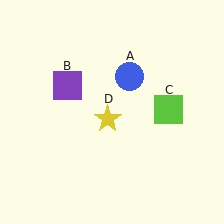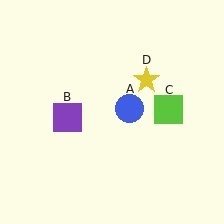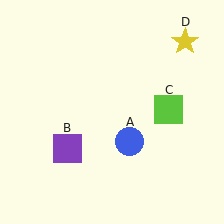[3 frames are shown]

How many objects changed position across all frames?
3 objects changed position: blue circle (object A), purple square (object B), yellow star (object D).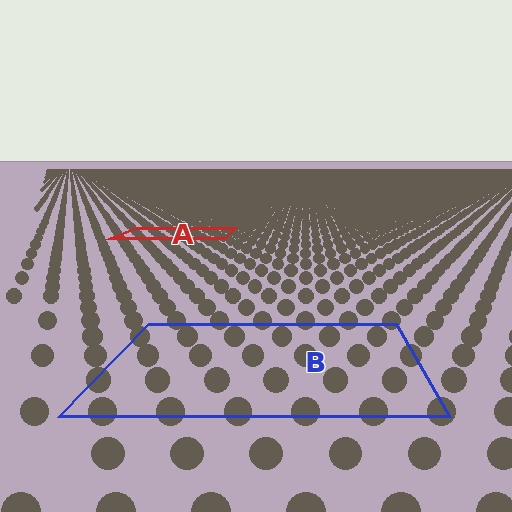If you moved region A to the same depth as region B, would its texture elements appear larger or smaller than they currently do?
They would appear larger. At a closer depth, the same texture elements are projected at a bigger on-screen size.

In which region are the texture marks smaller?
The texture marks are smaller in region A, because it is farther away.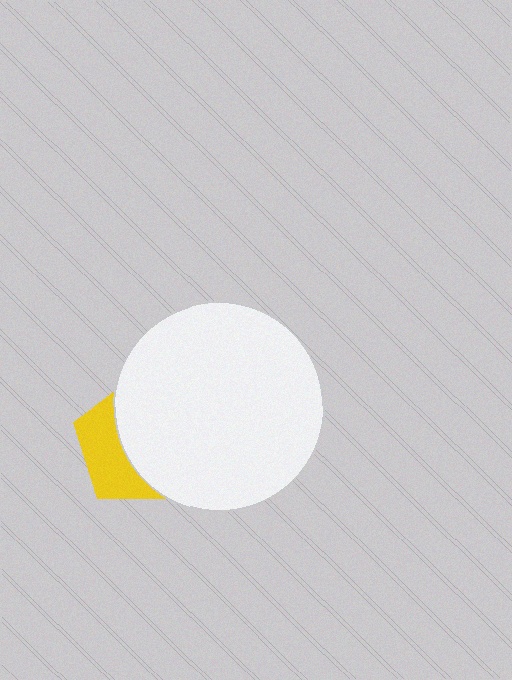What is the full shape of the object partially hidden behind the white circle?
The partially hidden object is a yellow pentagon.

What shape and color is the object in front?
The object in front is a white circle.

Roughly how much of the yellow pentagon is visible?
A small part of it is visible (roughly 38%).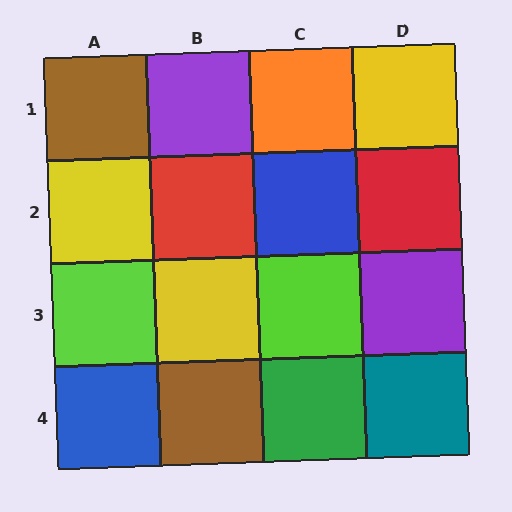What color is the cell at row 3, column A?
Lime.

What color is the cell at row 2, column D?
Red.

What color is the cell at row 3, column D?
Purple.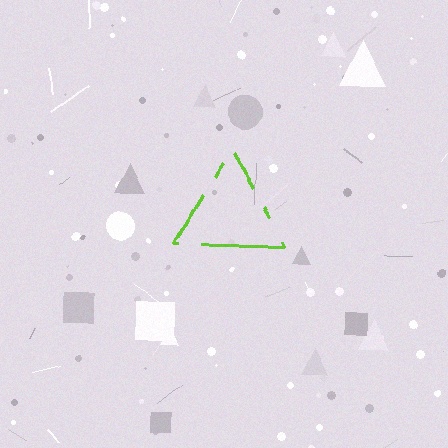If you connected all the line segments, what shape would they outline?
They would outline a triangle.